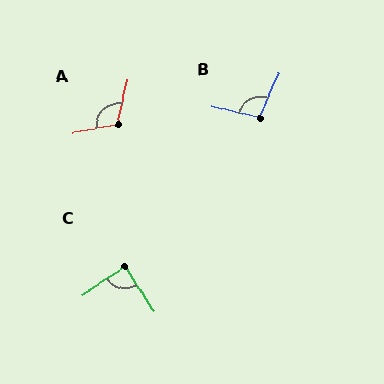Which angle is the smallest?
C, at approximately 88 degrees.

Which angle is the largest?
A, at approximately 113 degrees.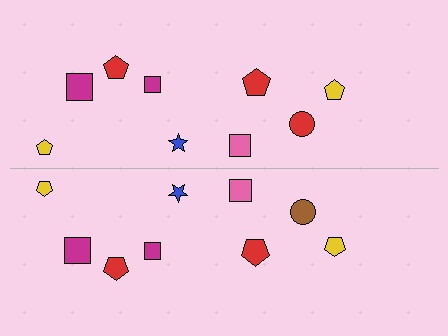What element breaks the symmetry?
The brown circle on the bottom side breaks the symmetry — its mirror counterpart is red.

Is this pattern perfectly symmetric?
No, the pattern is not perfectly symmetric. The brown circle on the bottom side breaks the symmetry — its mirror counterpart is red.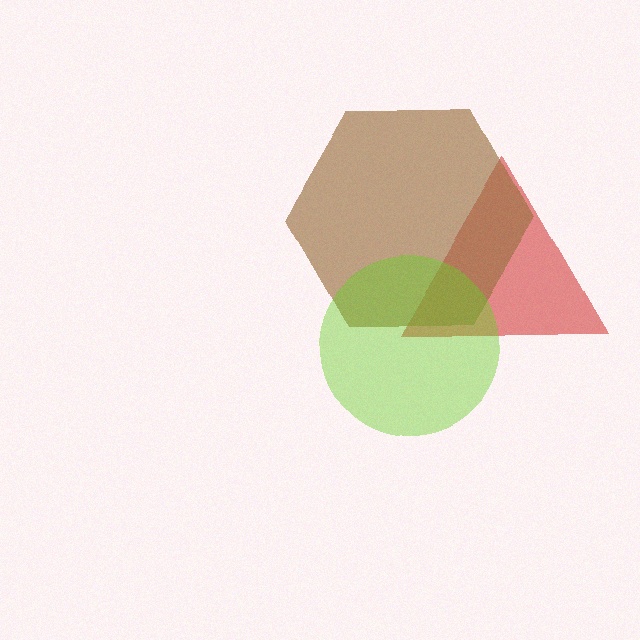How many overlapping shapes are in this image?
There are 3 overlapping shapes in the image.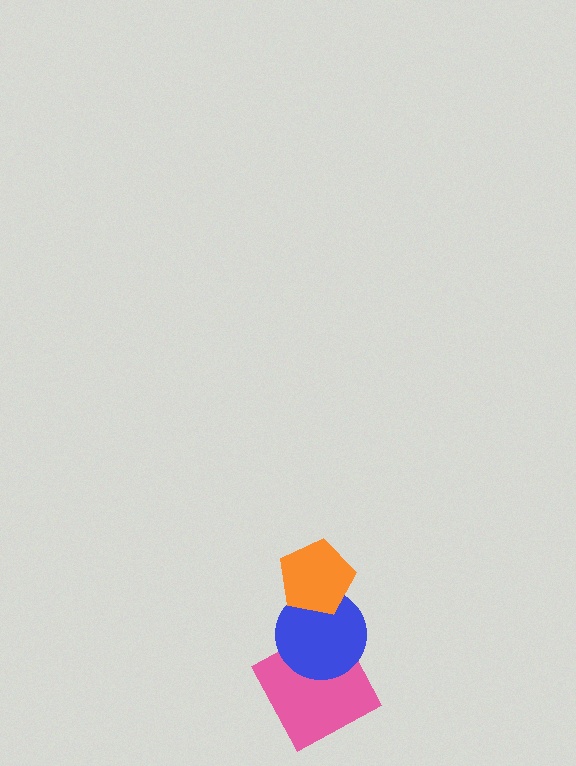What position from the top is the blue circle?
The blue circle is 2nd from the top.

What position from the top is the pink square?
The pink square is 3rd from the top.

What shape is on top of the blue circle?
The orange pentagon is on top of the blue circle.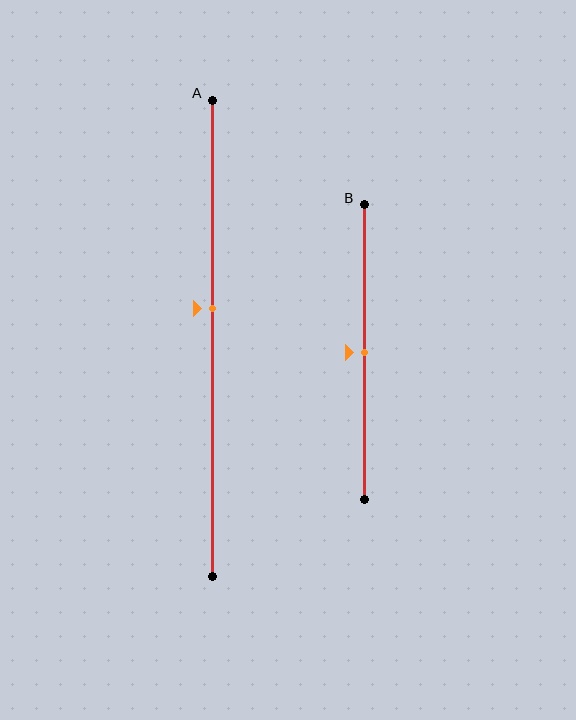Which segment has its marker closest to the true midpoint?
Segment B has its marker closest to the true midpoint.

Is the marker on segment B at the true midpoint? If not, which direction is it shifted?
Yes, the marker on segment B is at the true midpoint.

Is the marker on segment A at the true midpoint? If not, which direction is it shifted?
No, the marker on segment A is shifted upward by about 6% of the segment length.